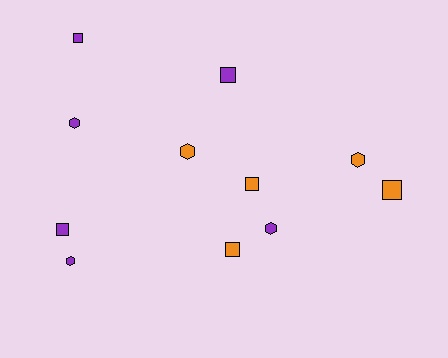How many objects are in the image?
There are 11 objects.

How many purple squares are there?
There are 3 purple squares.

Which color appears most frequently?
Purple, with 6 objects.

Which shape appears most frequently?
Square, with 6 objects.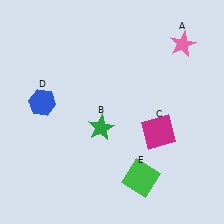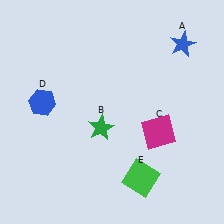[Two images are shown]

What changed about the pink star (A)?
In Image 1, A is pink. In Image 2, it changed to blue.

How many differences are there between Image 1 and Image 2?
There is 1 difference between the two images.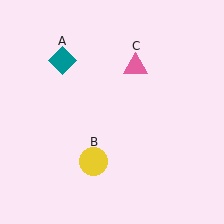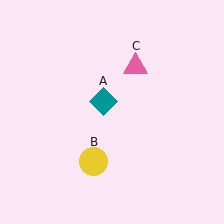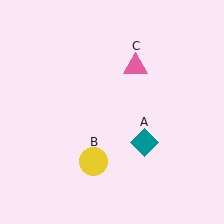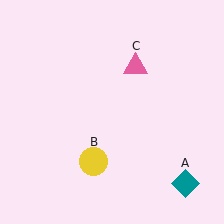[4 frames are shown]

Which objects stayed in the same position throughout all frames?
Yellow circle (object B) and pink triangle (object C) remained stationary.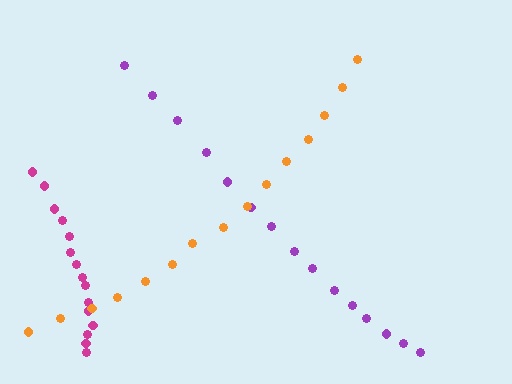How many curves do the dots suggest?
There are 3 distinct paths.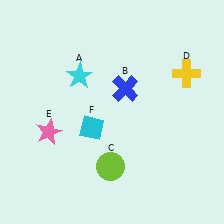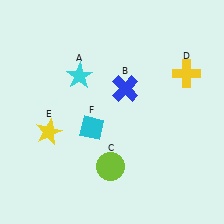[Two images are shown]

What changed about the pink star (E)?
In Image 1, E is pink. In Image 2, it changed to yellow.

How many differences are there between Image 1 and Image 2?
There is 1 difference between the two images.